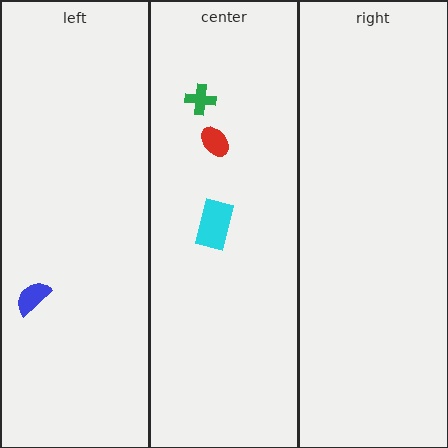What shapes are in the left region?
The blue semicircle.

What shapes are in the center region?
The cyan rectangle, the red ellipse, the green cross.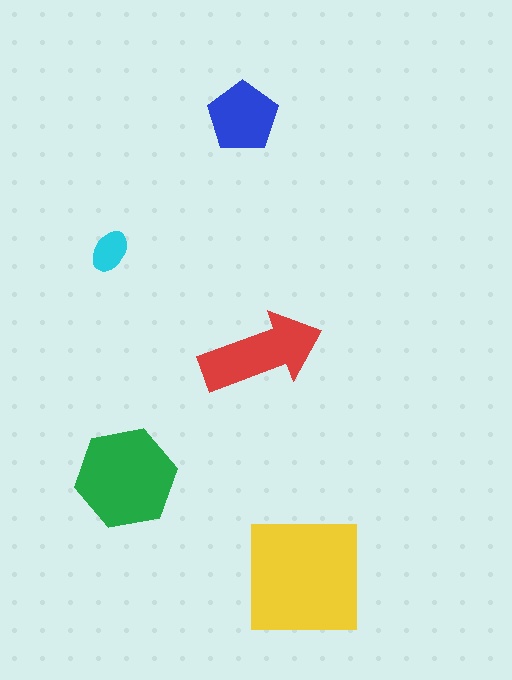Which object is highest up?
The blue pentagon is topmost.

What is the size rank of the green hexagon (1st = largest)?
2nd.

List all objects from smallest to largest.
The cyan ellipse, the blue pentagon, the red arrow, the green hexagon, the yellow square.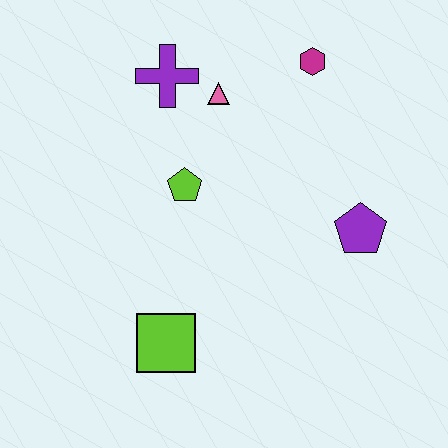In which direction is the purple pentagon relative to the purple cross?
The purple pentagon is to the right of the purple cross.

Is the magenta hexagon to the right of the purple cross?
Yes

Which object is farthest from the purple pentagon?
The purple cross is farthest from the purple pentagon.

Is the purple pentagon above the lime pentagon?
No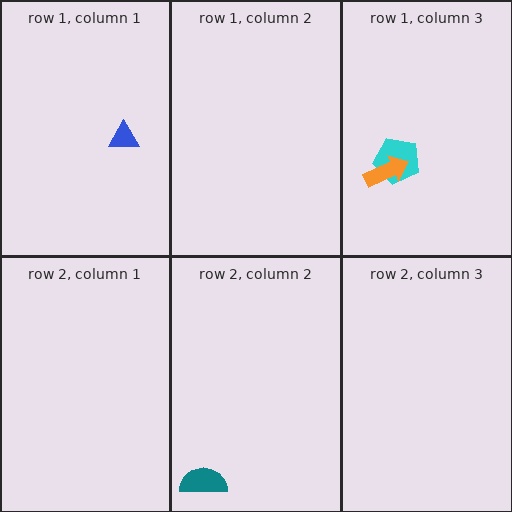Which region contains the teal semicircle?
The row 2, column 2 region.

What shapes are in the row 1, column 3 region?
The cyan pentagon, the orange arrow.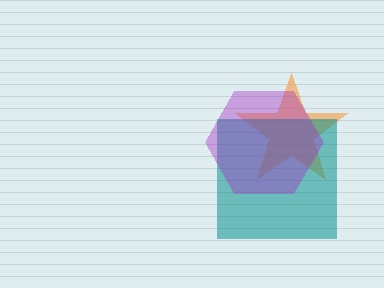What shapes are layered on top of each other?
The layered shapes are: an orange star, a teal square, a purple hexagon.